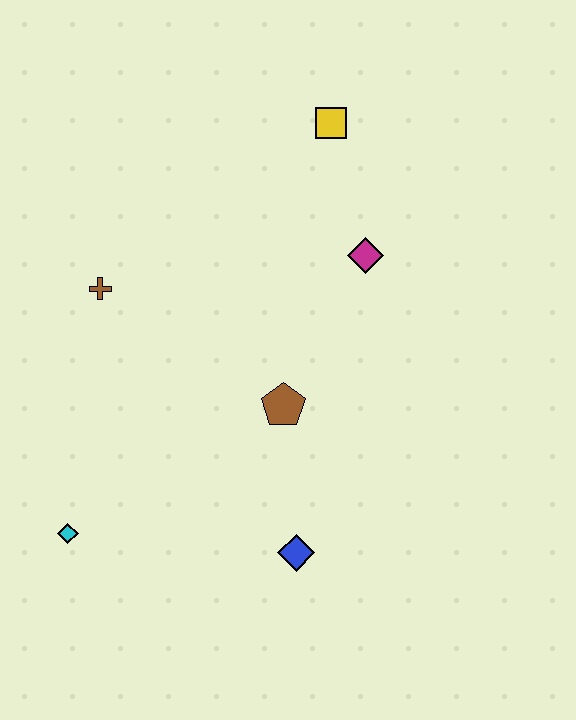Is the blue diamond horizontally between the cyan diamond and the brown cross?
No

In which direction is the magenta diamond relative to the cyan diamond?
The magenta diamond is to the right of the cyan diamond.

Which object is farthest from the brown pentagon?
The yellow square is farthest from the brown pentagon.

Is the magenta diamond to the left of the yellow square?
No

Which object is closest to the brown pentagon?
The blue diamond is closest to the brown pentagon.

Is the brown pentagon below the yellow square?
Yes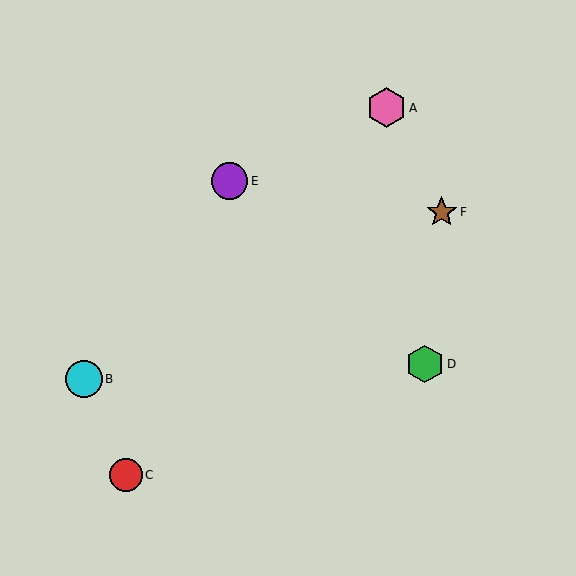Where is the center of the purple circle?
The center of the purple circle is at (230, 181).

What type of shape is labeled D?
Shape D is a green hexagon.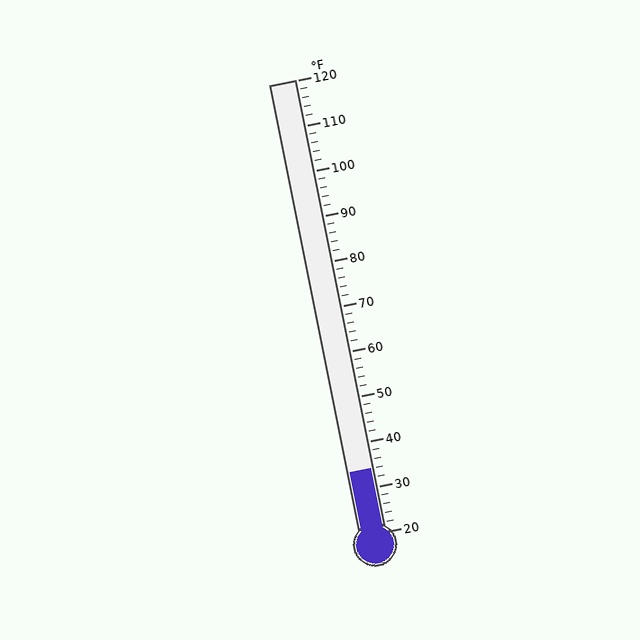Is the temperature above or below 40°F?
The temperature is below 40°F.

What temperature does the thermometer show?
The thermometer shows approximately 34°F.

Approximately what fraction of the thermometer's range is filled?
The thermometer is filled to approximately 15% of its range.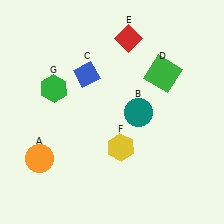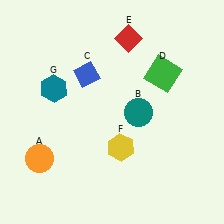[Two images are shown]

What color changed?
The hexagon (G) changed from green in Image 1 to teal in Image 2.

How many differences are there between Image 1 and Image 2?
There is 1 difference between the two images.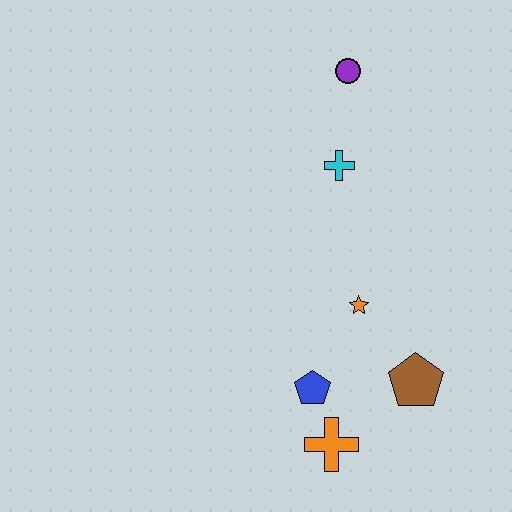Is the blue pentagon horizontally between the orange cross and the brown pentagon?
No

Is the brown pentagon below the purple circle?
Yes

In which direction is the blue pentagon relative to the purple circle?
The blue pentagon is below the purple circle.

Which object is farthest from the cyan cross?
The orange cross is farthest from the cyan cross.